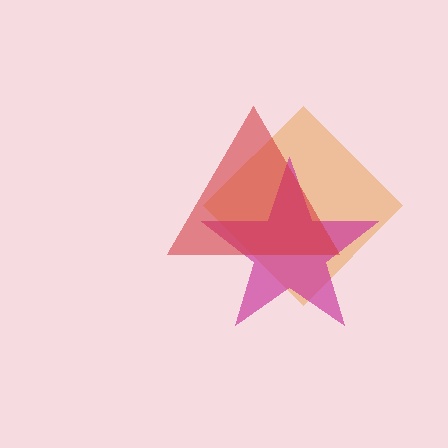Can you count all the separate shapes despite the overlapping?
Yes, there are 3 separate shapes.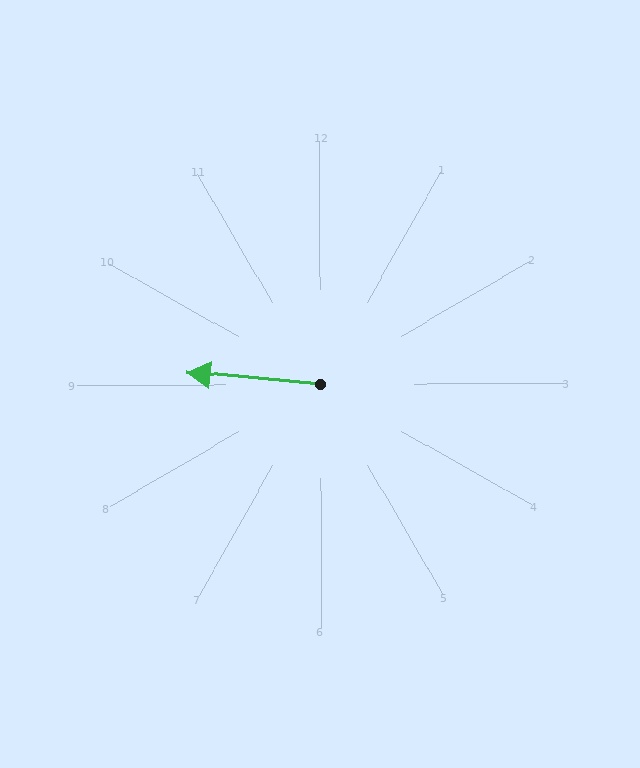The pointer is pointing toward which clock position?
Roughly 9 o'clock.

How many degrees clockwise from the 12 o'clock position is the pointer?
Approximately 275 degrees.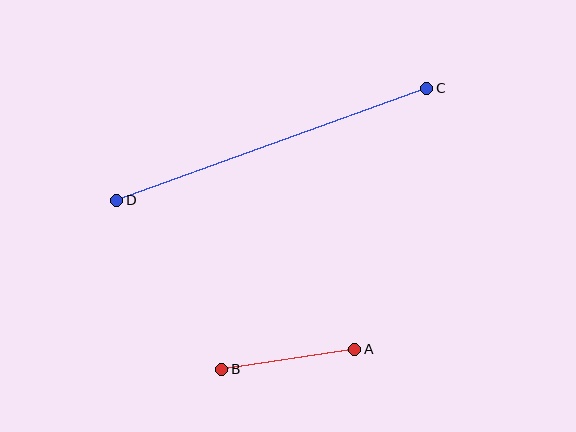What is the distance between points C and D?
The distance is approximately 329 pixels.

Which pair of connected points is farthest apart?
Points C and D are farthest apart.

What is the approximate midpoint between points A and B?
The midpoint is at approximately (288, 359) pixels.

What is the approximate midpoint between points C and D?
The midpoint is at approximately (272, 144) pixels.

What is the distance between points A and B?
The distance is approximately 135 pixels.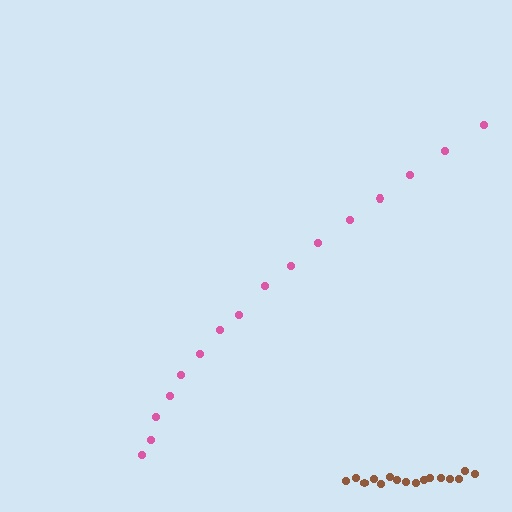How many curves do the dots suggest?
There are 2 distinct paths.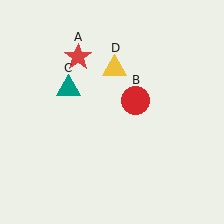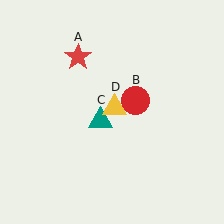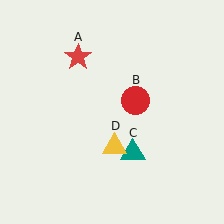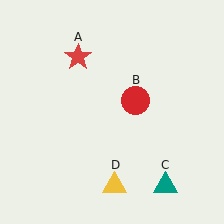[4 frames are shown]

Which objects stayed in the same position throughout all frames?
Red star (object A) and red circle (object B) remained stationary.